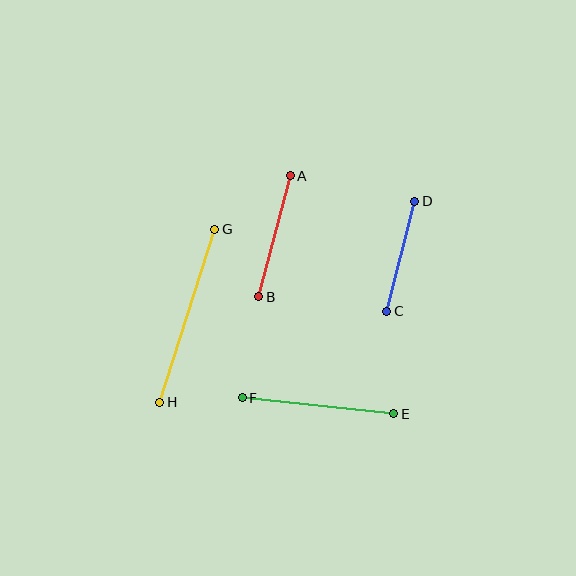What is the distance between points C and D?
The distance is approximately 113 pixels.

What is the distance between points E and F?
The distance is approximately 152 pixels.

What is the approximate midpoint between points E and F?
The midpoint is at approximately (318, 406) pixels.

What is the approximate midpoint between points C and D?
The midpoint is at approximately (401, 256) pixels.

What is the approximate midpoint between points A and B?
The midpoint is at approximately (275, 236) pixels.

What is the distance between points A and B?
The distance is approximately 125 pixels.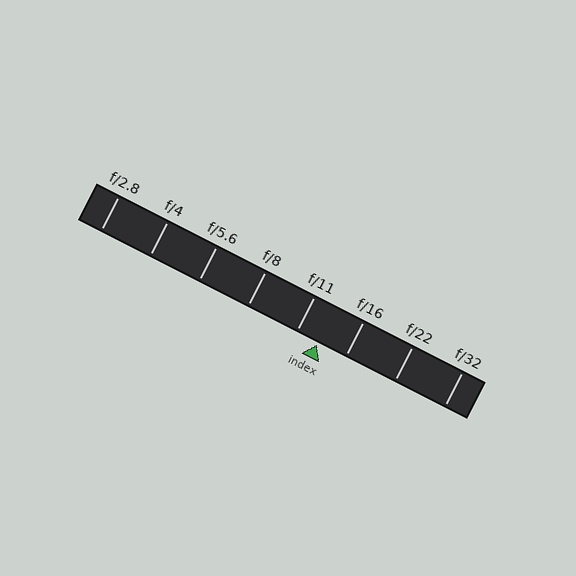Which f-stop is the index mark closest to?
The index mark is closest to f/11.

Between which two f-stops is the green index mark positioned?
The index mark is between f/11 and f/16.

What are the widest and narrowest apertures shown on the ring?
The widest aperture shown is f/2.8 and the narrowest is f/32.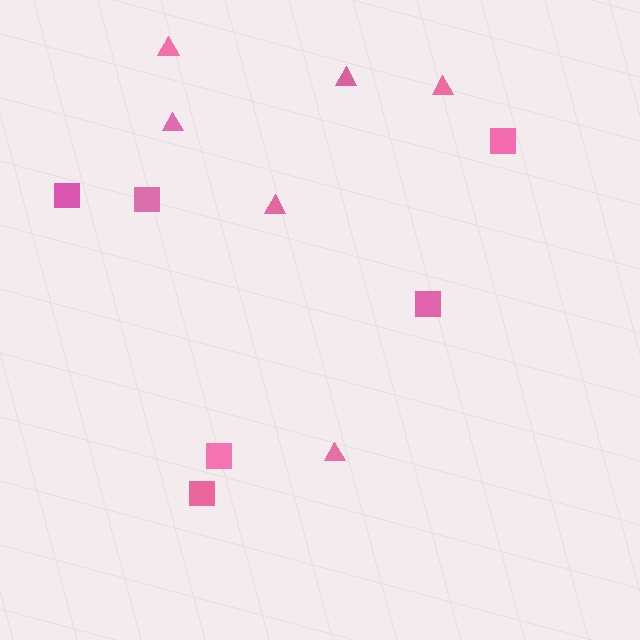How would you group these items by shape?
There are 2 groups: one group of squares (6) and one group of triangles (6).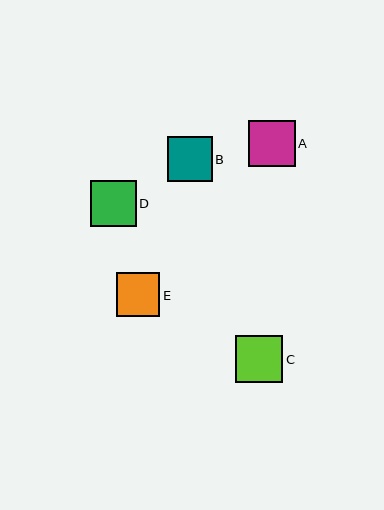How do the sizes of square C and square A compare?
Square C and square A are approximately the same size.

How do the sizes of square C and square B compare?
Square C and square B are approximately the same size.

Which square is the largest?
Square C is the largest with a size of approximately 47 pixels.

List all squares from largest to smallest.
From largest to smallest: C, D, A, B, E.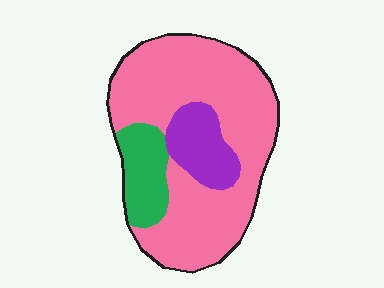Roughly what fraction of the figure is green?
Green covers about 15% of the figure.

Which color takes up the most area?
Pink, at roughly 70%.